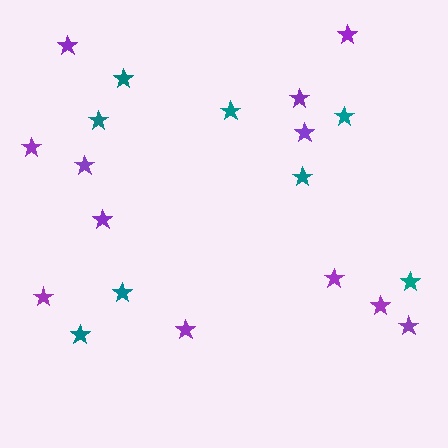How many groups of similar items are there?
There are 2 groups: one group of teal stars (8) and one group of purple stars (12).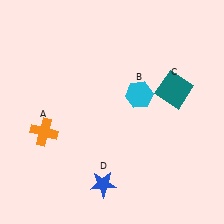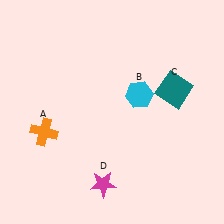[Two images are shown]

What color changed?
The star (D) changed from blue in Image 1 to magenta in Image 2.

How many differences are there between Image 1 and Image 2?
There is 1 difference between the two images.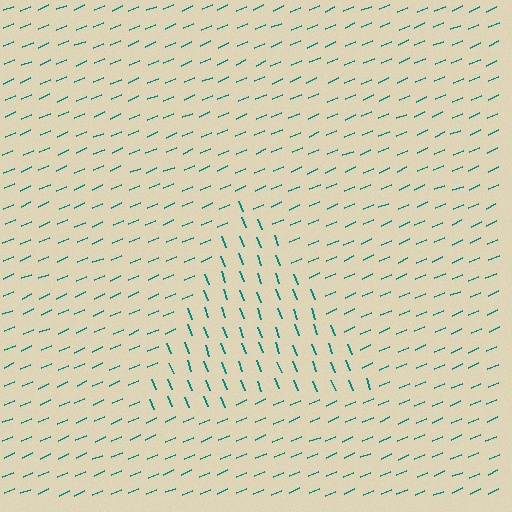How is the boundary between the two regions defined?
The boundary is defined purely by a change in line orientation (approximately 88 degrees difference). All lines are the same color and thickness.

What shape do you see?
I see a triangle.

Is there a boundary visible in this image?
Yes, there is a texture boundary formed by a change in line orientation.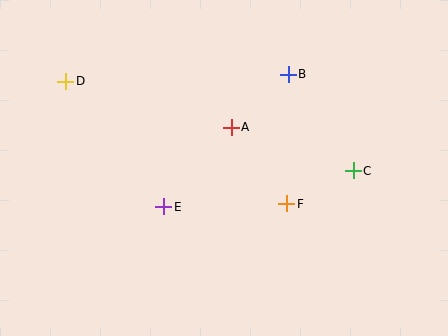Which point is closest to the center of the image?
Point A at (231, 127) is closest to the center.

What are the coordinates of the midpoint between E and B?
The midpoint between E and B is at (226, 140).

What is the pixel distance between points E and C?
The distance between E and C is 193 pixels.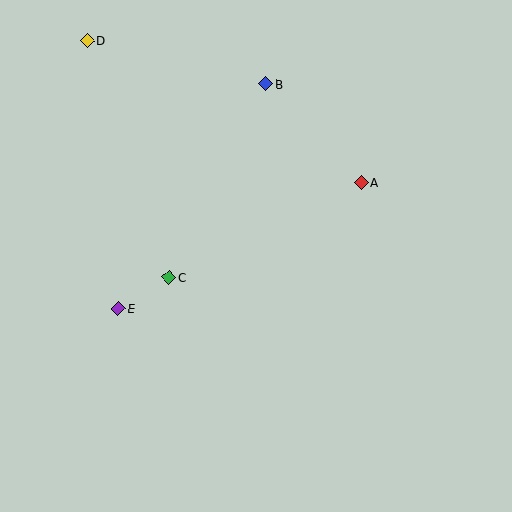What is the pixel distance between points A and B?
The distance between A and B is 138 pixels.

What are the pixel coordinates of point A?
Point A is at (361, 183).